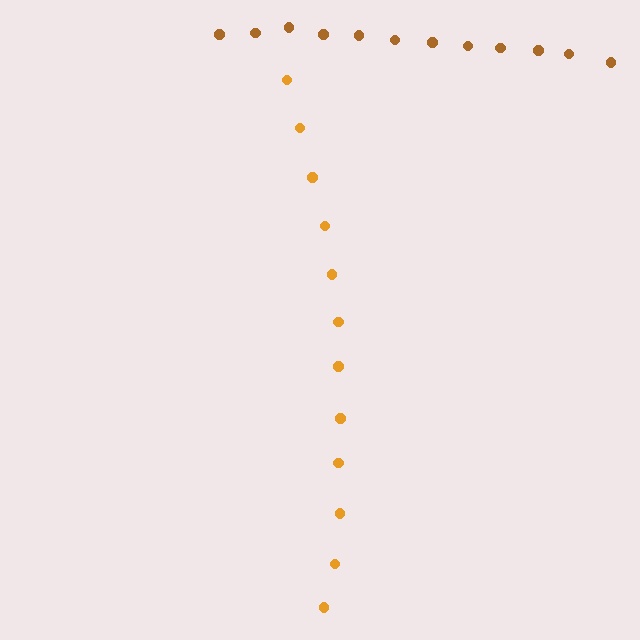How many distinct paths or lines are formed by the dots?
There are 2 distinct paths.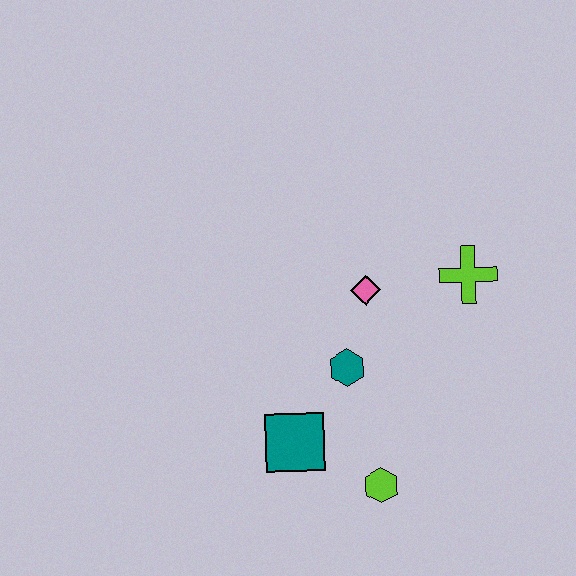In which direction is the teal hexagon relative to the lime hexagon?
The teal hexagon is above the lime hexagon.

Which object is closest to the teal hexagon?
The pink diamond is closest to the teal hexagon.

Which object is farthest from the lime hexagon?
The lime cross is farthest from the lime hexagon.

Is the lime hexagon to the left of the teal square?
No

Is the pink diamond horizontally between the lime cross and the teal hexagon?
Yes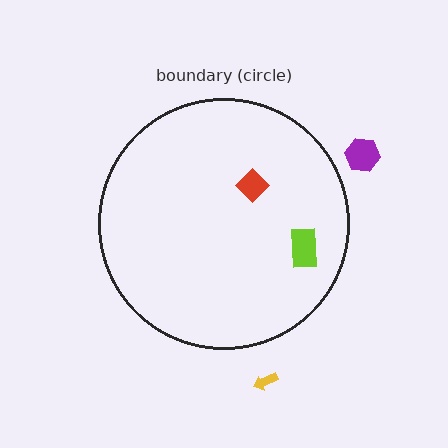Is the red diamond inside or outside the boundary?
Inside.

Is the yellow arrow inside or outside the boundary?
Outside.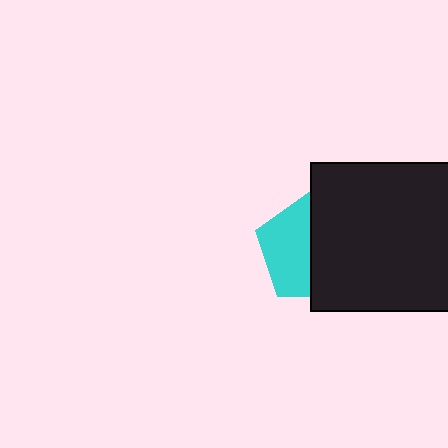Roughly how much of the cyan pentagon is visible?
About half of it is visible (roughly 47%).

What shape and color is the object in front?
The object in front is a black square.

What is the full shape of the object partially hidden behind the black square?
The partially hidden object is a cyan pentagon.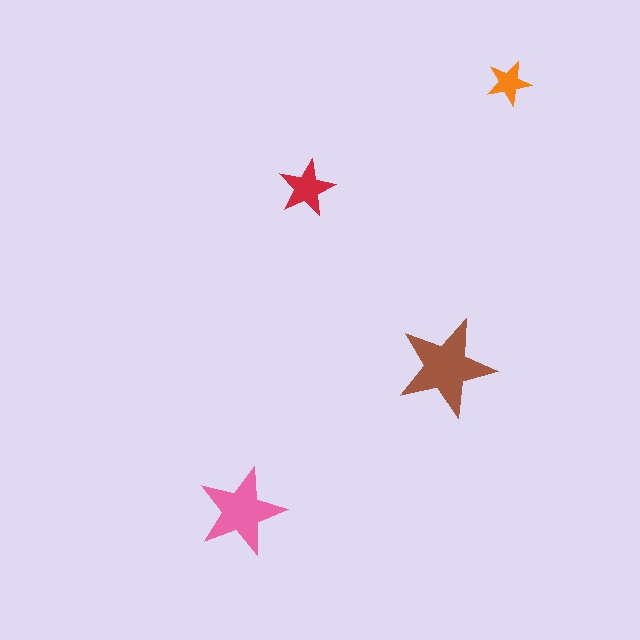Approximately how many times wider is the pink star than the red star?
About 1.5 times wider.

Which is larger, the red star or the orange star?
The red one.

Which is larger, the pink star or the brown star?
The brown one.